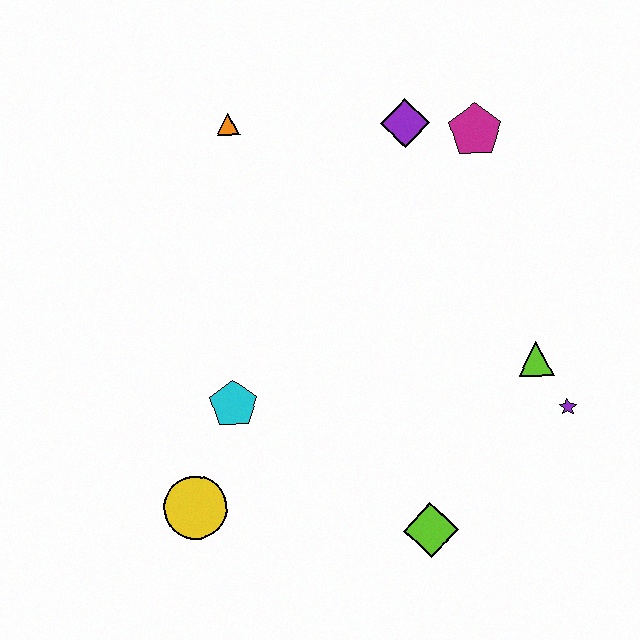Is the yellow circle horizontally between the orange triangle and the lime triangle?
No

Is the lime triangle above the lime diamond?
Yes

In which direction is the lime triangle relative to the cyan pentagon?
The lime triangle is to the right of the cyan pentagon.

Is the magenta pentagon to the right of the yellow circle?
Yes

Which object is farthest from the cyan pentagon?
The magenta pentagon is farthest from the cyan pentagon.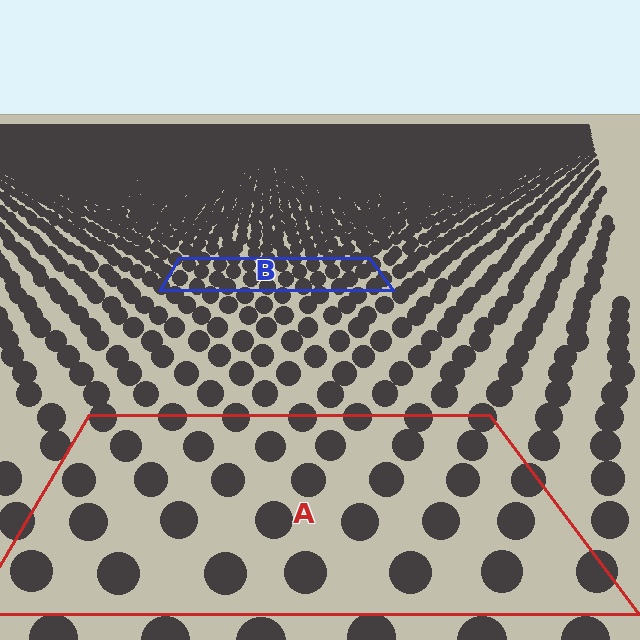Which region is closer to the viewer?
Region A is closer. The texture elements there are larger and more spread out.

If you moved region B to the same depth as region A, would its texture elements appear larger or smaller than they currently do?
They would appear larger. At a closer depth, the same texture elements are projected at a bigger on-screen size.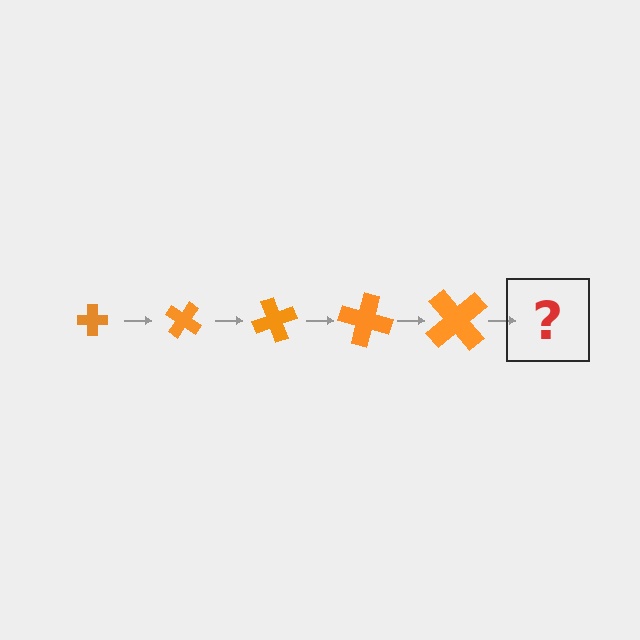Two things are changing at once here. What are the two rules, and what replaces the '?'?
The two rules are that the cross grows larger each step and it rotates 35 degrees each step. The '?' should be a cross, larger than the previous one and rotated 175 degrees from the start.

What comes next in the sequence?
The next element should be a cross, larger than the previous one and rotated 175 degrees from the start.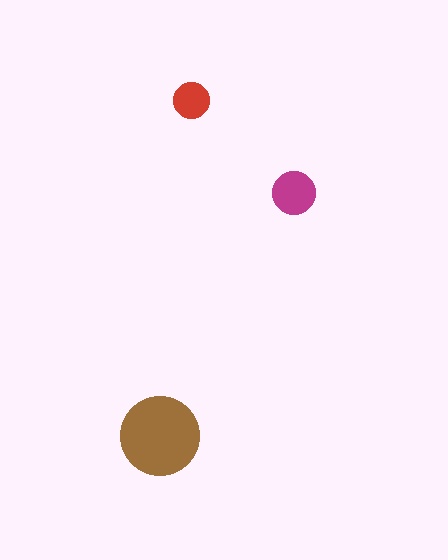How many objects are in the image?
There are 3 objects in the image.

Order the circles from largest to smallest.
the brown one, the magenta one, the red one.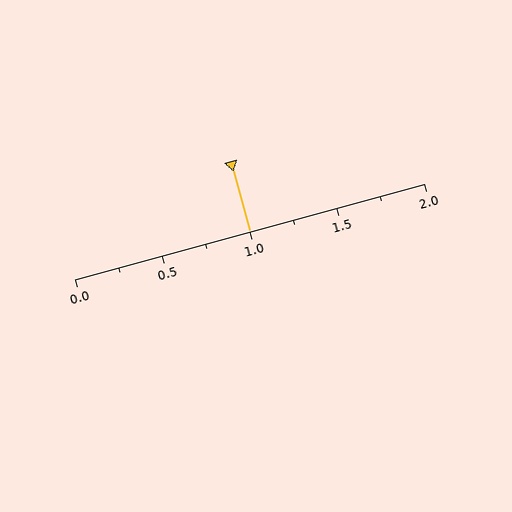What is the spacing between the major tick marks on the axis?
The major ticks are spaced 0.5 apart.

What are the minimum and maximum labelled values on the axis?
The axis runs from 0.0 to 2.0.